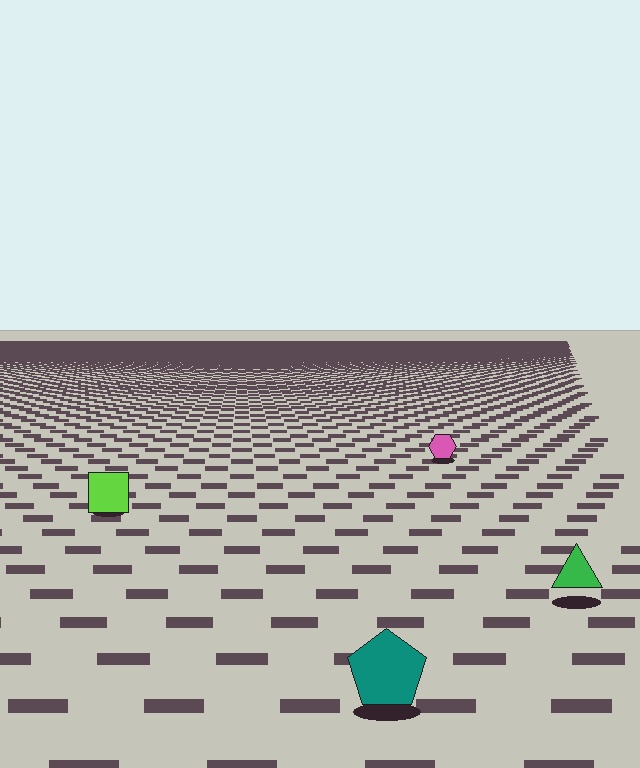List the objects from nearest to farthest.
From nearest to farthest: the teal pentagon, the green triangle, the lime square, the pink hexagon.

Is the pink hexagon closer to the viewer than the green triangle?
No. The green triangle is closer — you can tell from the texture gradient: the ground texture is coarser near it.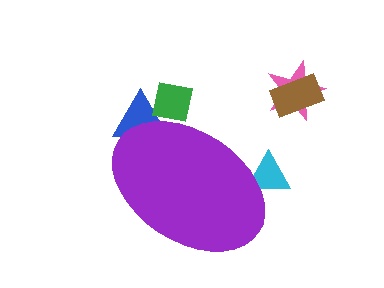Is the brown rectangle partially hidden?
No, the brown rectangle is fully visible.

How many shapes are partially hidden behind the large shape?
3 shapes are partially hidden.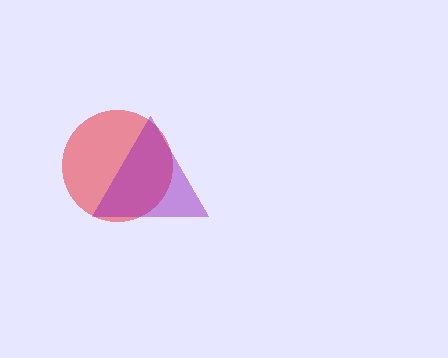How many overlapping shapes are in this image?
There are 2 overlapping shapes in the image.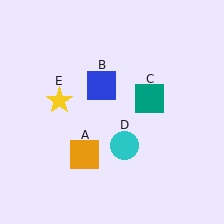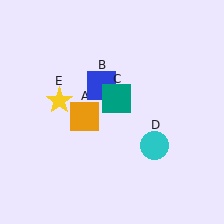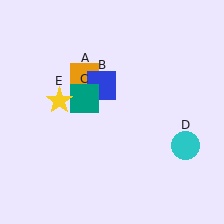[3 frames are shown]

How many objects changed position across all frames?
3 objects changed position: orange square (object A), teal square (object C), cyan circle (object D).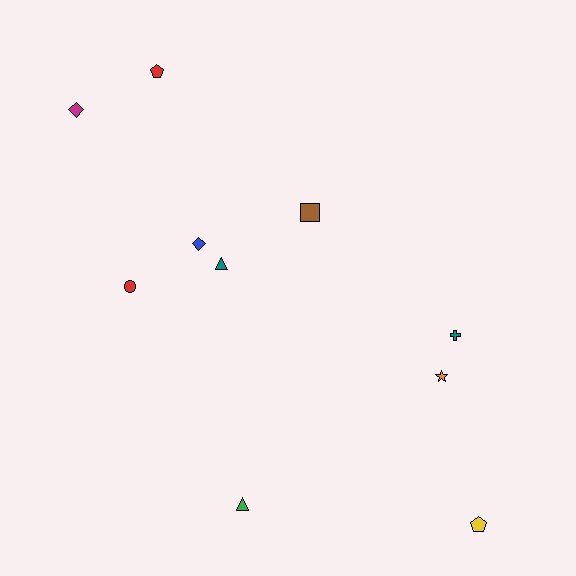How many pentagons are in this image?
There are 2 pentagons.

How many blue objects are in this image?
There is 1 blue object.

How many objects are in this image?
There are 10 objects.